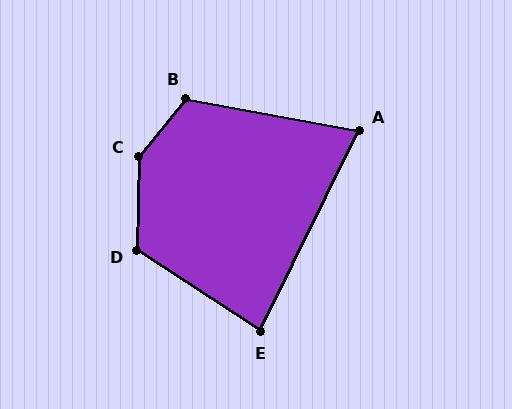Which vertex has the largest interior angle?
C, at approximately 141 degrees.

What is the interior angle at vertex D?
Approximately 123 degrees (obtuse).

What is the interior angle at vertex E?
Approximately 83 degrees (acute).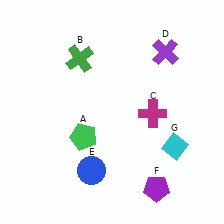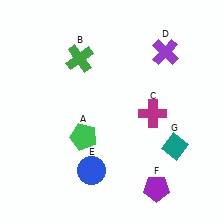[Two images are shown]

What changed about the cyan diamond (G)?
In Image 1, G is cyan. In Image 2, it changed to teal.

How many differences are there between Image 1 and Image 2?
There is 1 difference between the two images.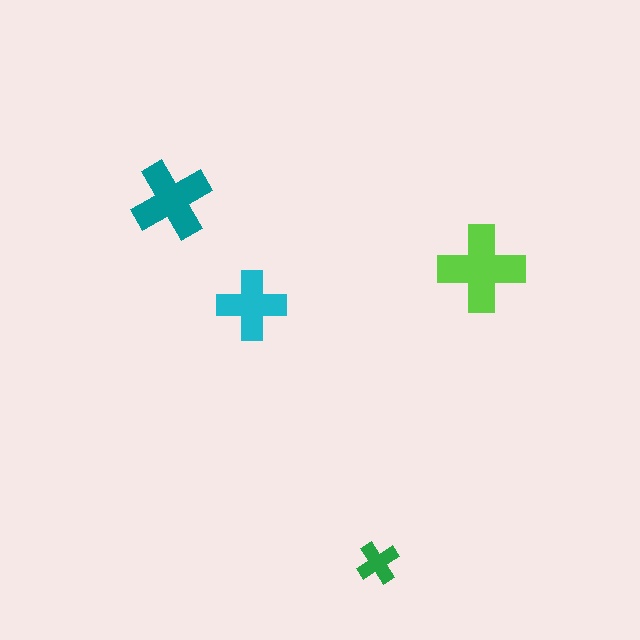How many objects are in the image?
There are 4 objects in the image.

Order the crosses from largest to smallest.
the lime one, the teal one, the cyan one, the green one.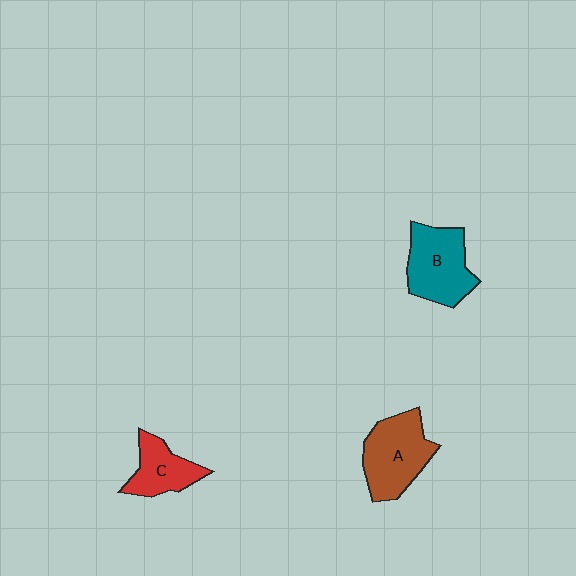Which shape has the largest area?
Shape A (brown).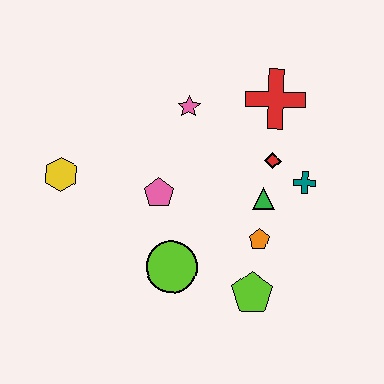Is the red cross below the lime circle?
No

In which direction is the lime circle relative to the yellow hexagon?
The lime circle is to the right of the yellow hexagon.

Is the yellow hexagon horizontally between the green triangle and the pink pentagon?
No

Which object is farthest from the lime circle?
The red cross is farthest from the lime circle.